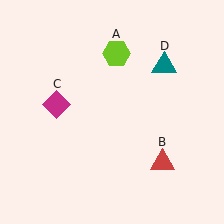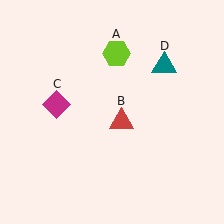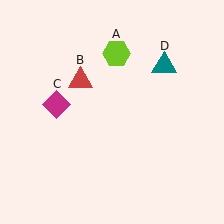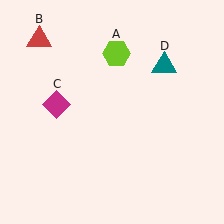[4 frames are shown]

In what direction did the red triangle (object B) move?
The red triangle (object B) moved up and to the left.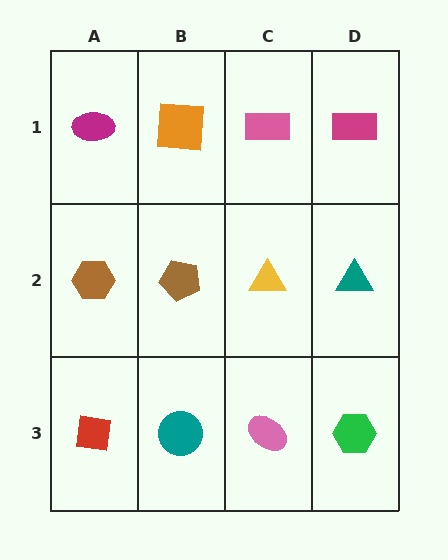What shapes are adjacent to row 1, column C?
A yellow triangle (row 2, column C), an orange square (row 1, column B), a magenta rectangle (row 1, column D).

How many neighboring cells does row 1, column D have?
2.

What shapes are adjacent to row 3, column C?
A yellow triangle (row 2, column C), a teal circle (row 3, column B), a green hexagon (row 3, column D).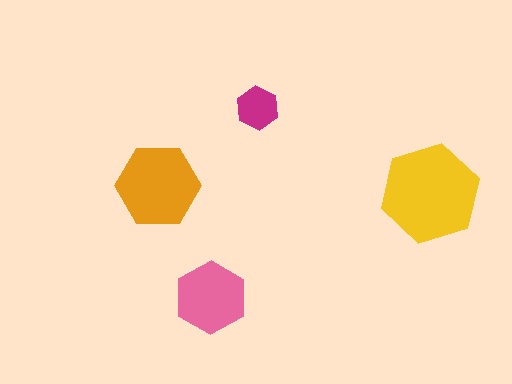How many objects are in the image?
There are 4 objects in the image.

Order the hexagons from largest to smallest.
the yellow one, the orange one, the pink one, the magenta one.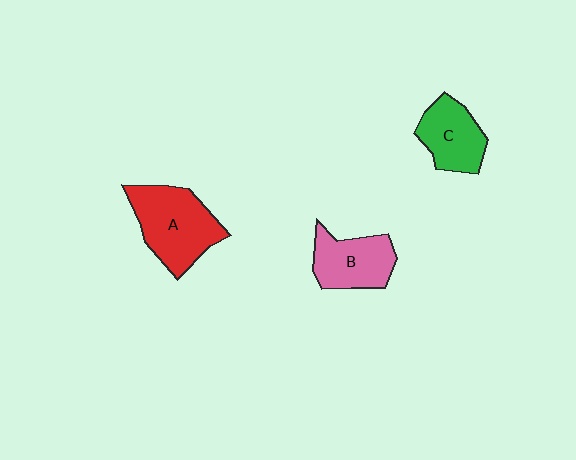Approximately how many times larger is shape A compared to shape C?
Approximately 1.4 times.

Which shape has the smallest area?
Shape C (green).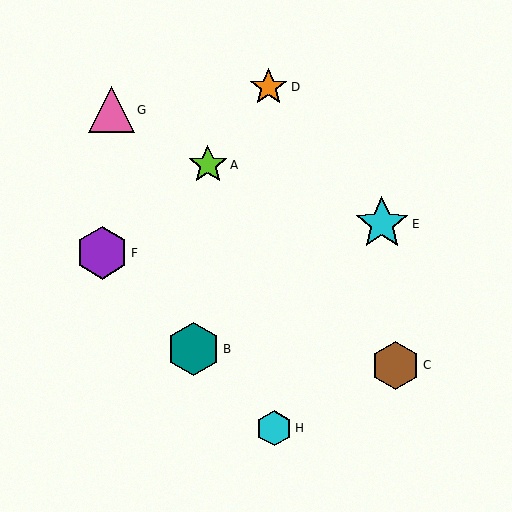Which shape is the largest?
The cyan star (labeled E) is the largest.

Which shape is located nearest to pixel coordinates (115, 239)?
The purple hexagon (labeled F) at (102, 253) is nearest to that location.